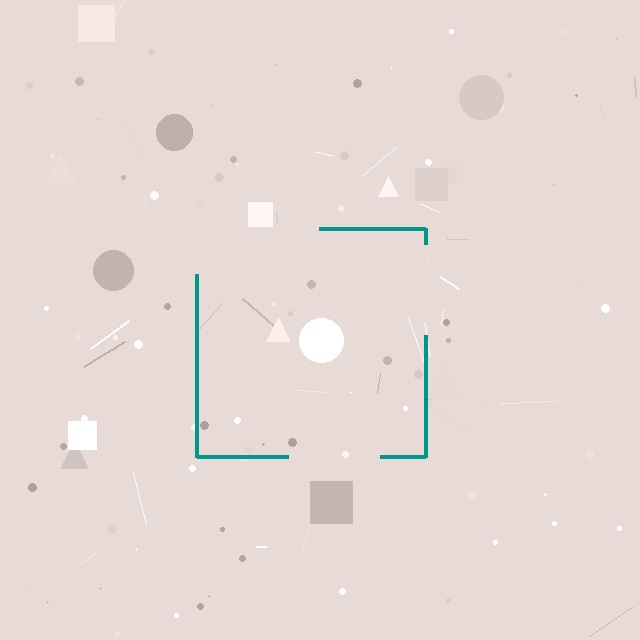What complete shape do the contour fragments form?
The contour fragments form a square.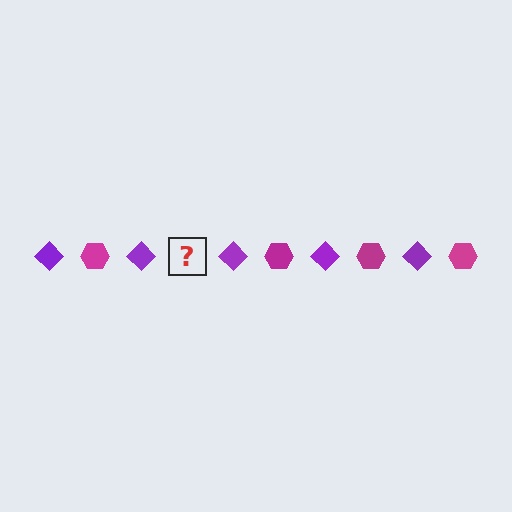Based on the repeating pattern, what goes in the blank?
The blank should be a magenta hexagon.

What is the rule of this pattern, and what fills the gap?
The rule is that the pattern alternates between purple diamond and magenta hexagon. The gap should be filled with a magenta hexagon.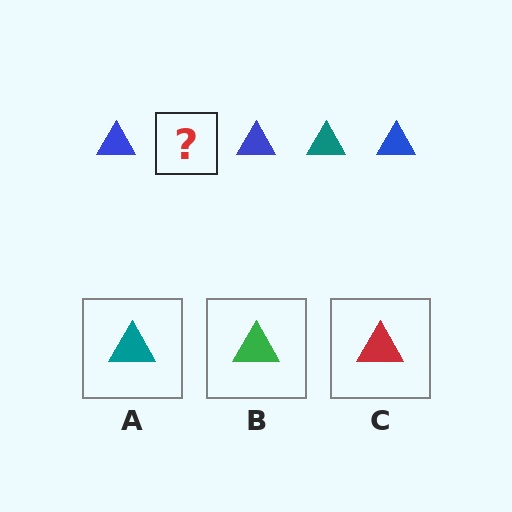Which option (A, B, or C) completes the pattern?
A.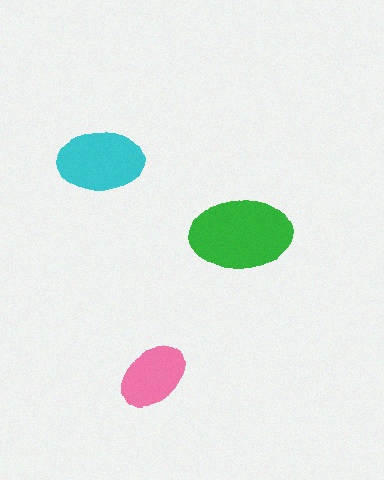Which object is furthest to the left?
The cyan ellipse is leftmost.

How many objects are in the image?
There are 3 objects in the image.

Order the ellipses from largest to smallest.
the green one, the cyan one, the pink one.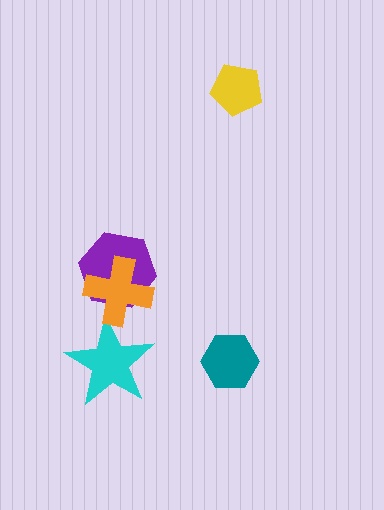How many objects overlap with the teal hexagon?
0 objects overlap with the teal hexagon.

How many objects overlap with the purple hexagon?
1 object overlaps with the purple hexagon.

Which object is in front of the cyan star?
The orange cross is in front of the cyan star.